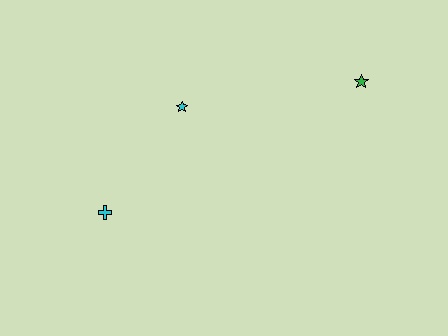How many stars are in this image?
There are 2 stars.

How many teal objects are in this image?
There are no teal objects.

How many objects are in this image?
There are 3 objects.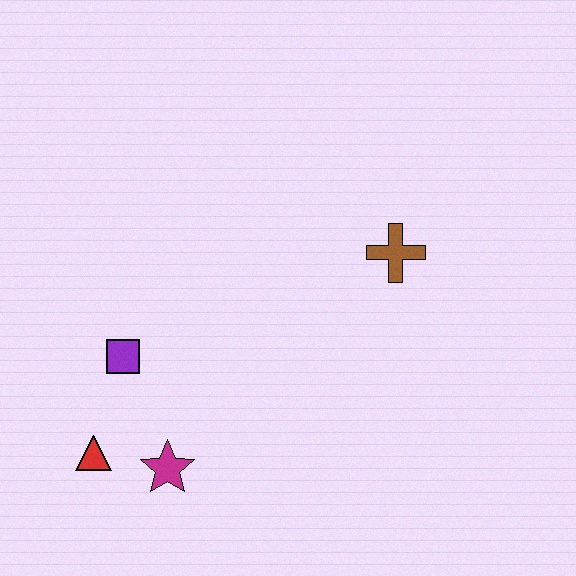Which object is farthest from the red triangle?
The brown cross is farthest from the red triangle.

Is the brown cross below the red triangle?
No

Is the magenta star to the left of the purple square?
No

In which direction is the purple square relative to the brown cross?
The purple square is to the left of the brown cross.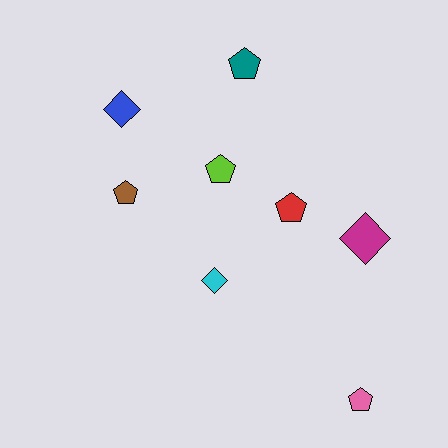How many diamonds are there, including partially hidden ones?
There are 3 diamonds.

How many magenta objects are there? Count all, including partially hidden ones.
There is 1 magenta object.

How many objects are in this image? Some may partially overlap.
There are 8 objects.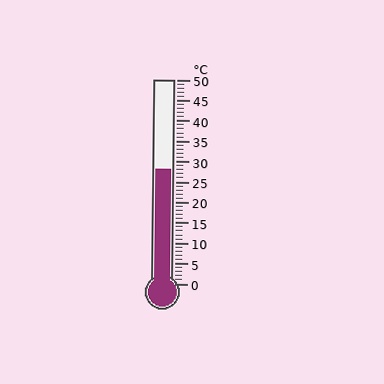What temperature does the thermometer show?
The thermometer shows approximately 28°C.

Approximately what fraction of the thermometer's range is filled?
The thermometer is filled to approximately 55% of its range.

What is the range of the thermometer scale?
The thermometer scale ranges from 0°C to 50°C.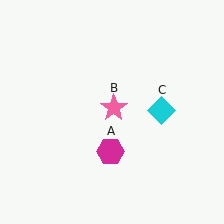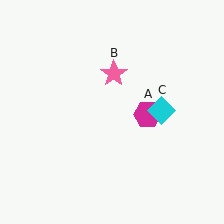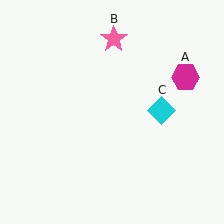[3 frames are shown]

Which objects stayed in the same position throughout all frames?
Cyan diamond (object C) remained stationary.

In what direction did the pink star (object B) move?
The pink star (object B) moved up.